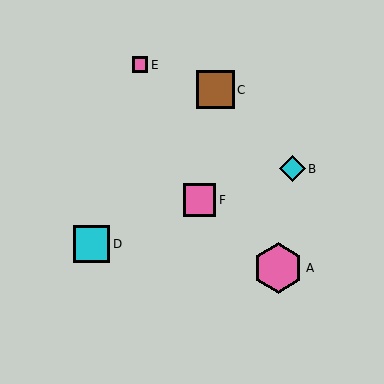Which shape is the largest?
The pink hexagon (labeled A) is the largest.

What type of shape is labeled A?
Shape A is a pink hexagon.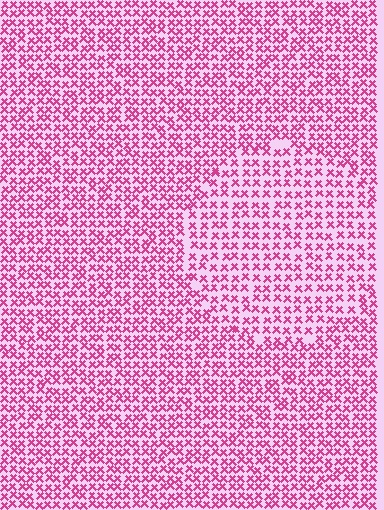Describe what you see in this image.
The image contains small magenta elements arranged at two different densities. A circle-shaped region is visible where the elements are less densely packed than the surrounding area.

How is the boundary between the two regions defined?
The boundary is defined by a change in element density (approximately 1.4x ratio). All elements are the same color, size, and shape.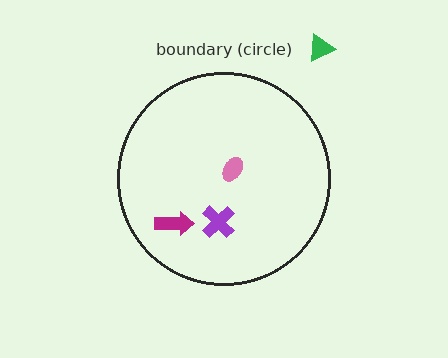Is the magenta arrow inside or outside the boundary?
Inside.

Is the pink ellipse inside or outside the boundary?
Inside.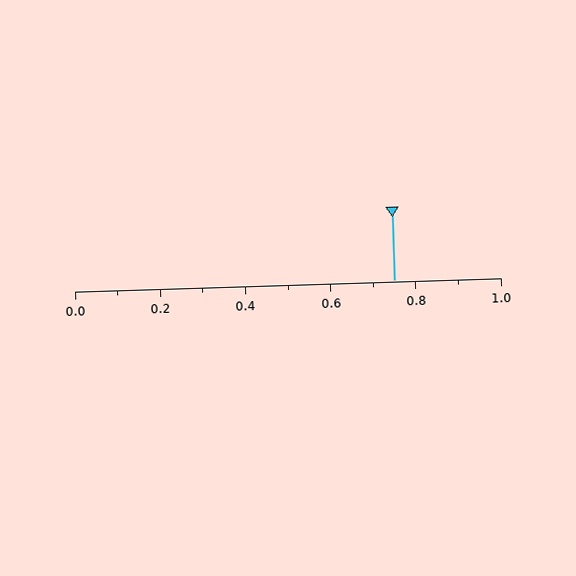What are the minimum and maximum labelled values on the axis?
The axis runs from 0.0 to 1.0.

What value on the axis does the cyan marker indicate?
The marker indicates approximately 0.75.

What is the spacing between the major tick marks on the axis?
The major ticks are spaced 0.2 apart.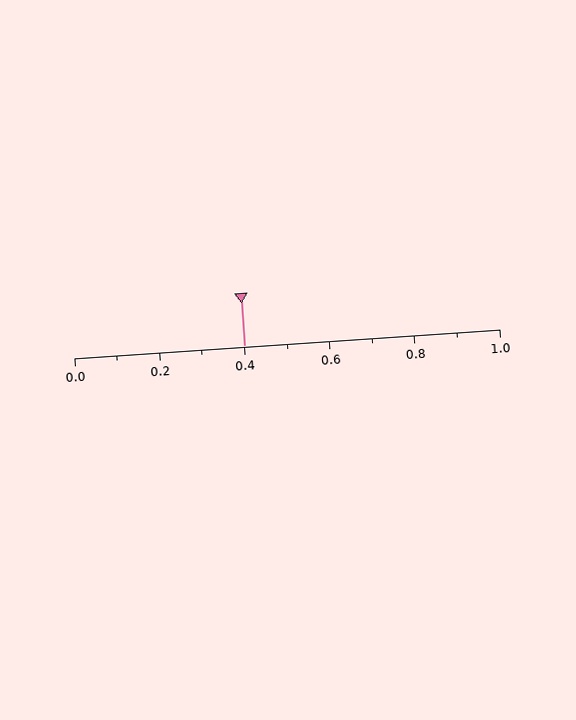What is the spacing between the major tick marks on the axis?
The major ticks are spaced 0.2 apart.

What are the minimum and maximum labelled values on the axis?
The axis runs from 0.0 to 1.0.